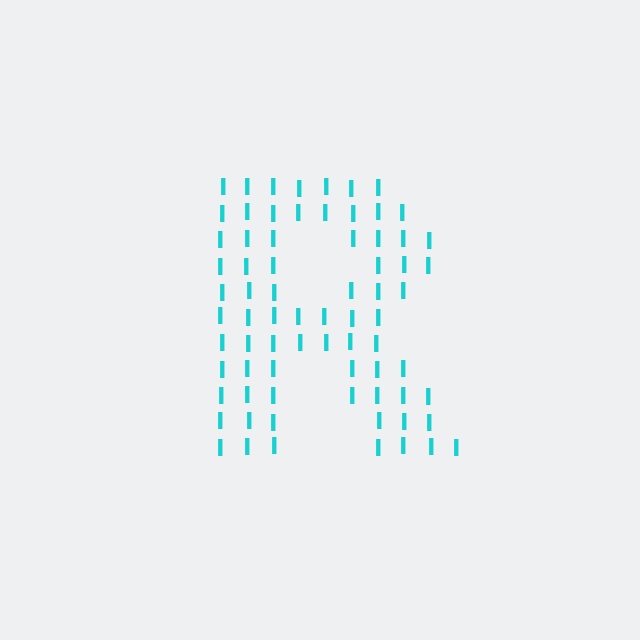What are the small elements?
The small elements are letter I's.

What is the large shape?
The large shape is the letter R.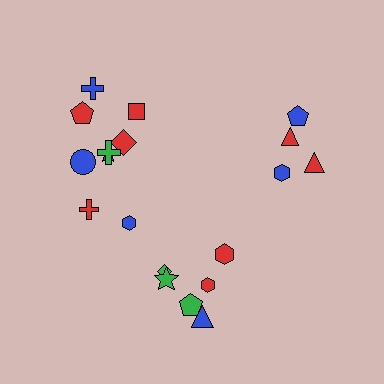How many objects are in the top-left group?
There are 8 objects.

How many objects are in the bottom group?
There are 7 objects.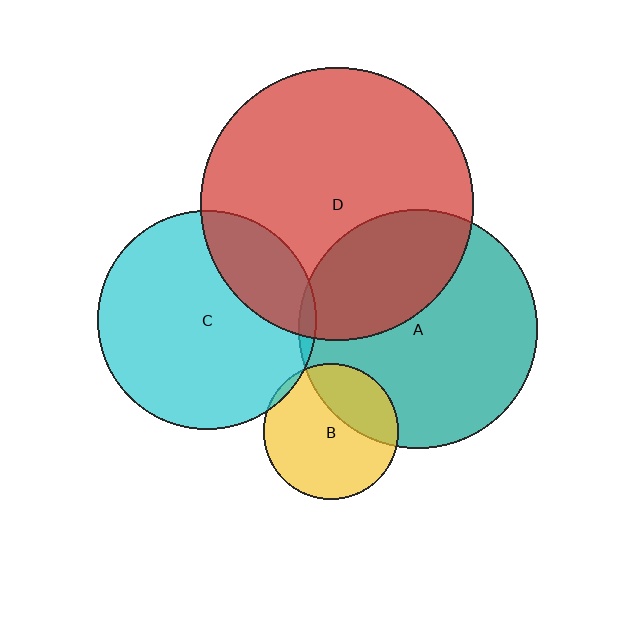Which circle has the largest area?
Circle D (red).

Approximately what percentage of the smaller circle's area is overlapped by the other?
Approximately 30%.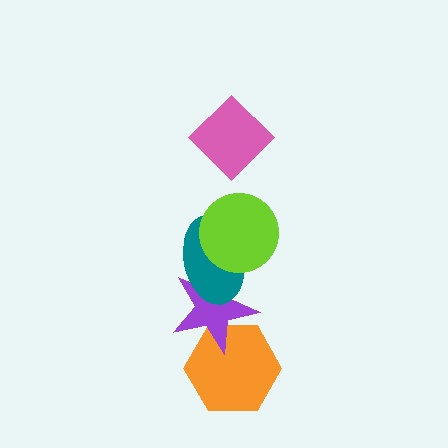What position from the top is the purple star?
The purple star is 4th from the top.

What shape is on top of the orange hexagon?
The purple star is on top of the orange hexagon.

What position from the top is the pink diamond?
The pink diamond is 1st from the top.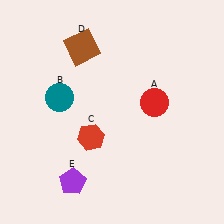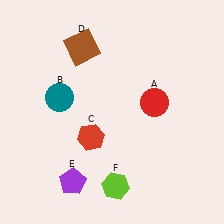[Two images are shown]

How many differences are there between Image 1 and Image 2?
There is 1 difference between the two images.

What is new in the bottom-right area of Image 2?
A lime hexagon (F) was added in the bottom-right area of Image 2.